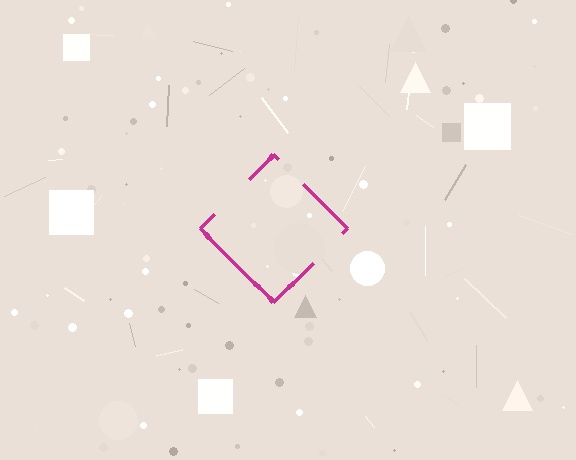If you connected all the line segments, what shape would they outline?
They would outline a diamond.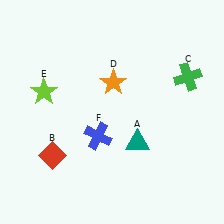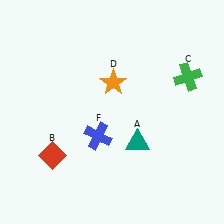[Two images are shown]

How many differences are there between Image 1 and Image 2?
There is 1 difference between the two images.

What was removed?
The lime star (E) was removed in Image 2.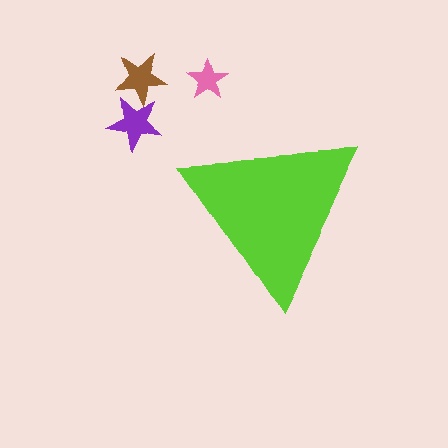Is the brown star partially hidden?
No, the brown star is fully visible.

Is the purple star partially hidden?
No, the purple star is fully visible.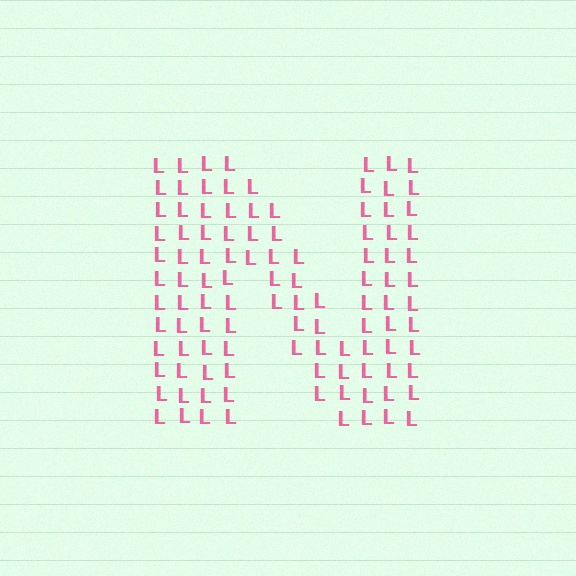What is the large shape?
The large shape is the letter N.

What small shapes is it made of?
It is made of small letter L's.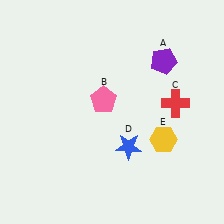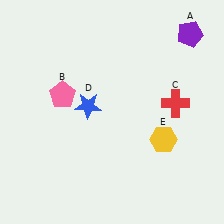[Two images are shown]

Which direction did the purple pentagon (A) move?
The purple pentagon (A) moved up.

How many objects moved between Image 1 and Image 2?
3 objects moved between the two images.